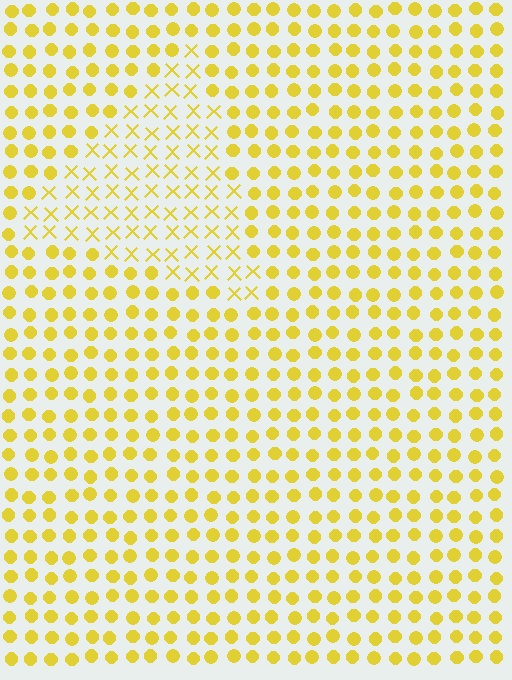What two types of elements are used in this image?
The image uses X marks inside the triangle region and circles outside it.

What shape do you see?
I see a triangle.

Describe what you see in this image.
The image is filled with small yellow elements arranged in a uniform grid. A triangle-shaped region contains X marks, while the surrounding area contains circles. The boundary is defined purely by the change in element shape.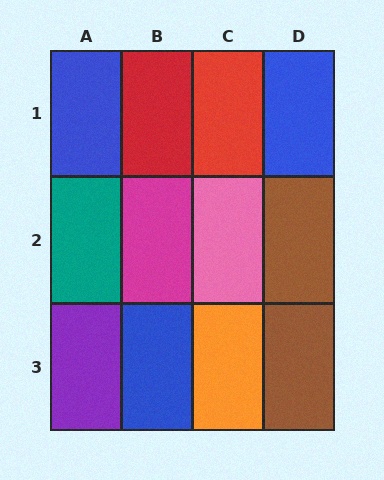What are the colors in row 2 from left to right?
Teal, magenta, pink, brown.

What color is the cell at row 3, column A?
Purple.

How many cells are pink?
1 cell is pink.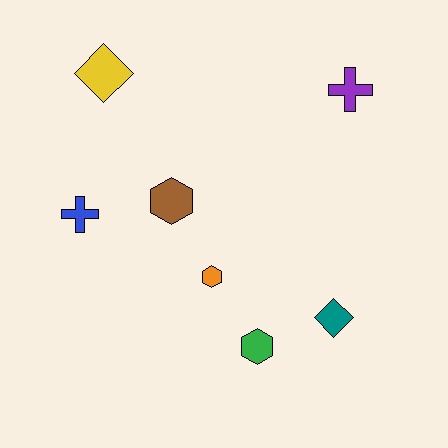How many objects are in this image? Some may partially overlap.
There are 7 objects.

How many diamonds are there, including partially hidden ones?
There are 2 diamonds.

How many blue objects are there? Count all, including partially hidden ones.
There is 1 blue object.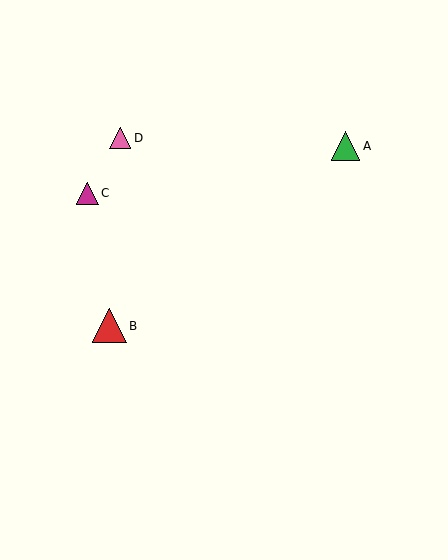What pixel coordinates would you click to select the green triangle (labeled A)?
Click at (346, 146) to select the green triangle A.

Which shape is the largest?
The red triangle (labeled B) is the largest.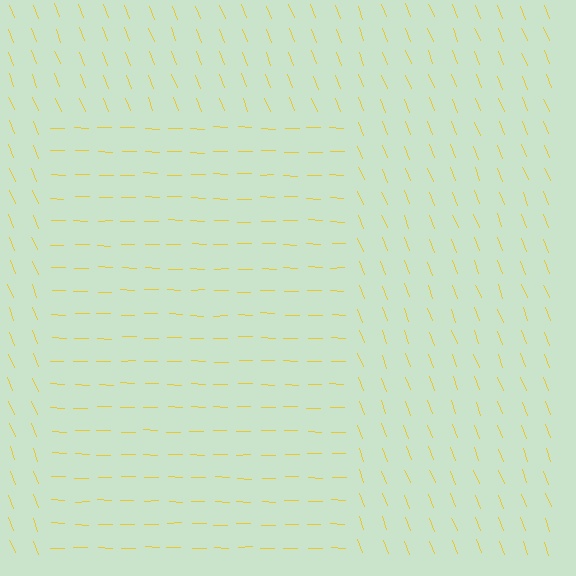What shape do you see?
I see a rectangle.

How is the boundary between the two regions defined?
The boundary is defined purely by a change in line orientation (approximately 67 degrees difference). All lines are the same color and thickness.